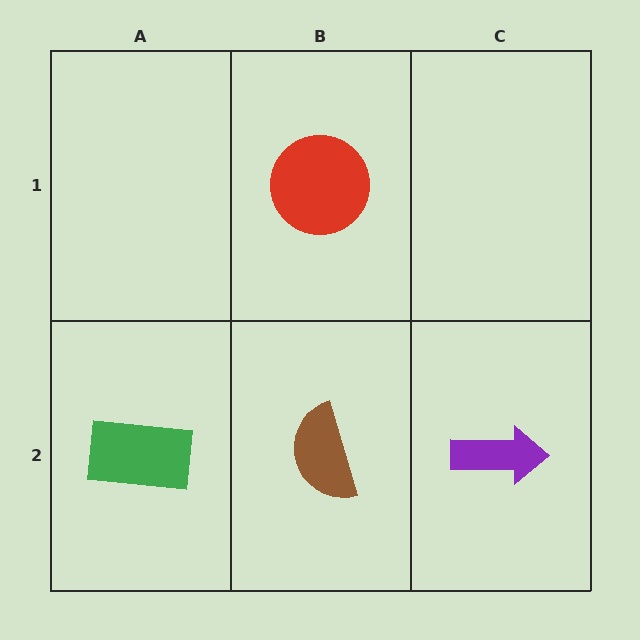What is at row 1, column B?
A red circle.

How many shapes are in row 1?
1 shape.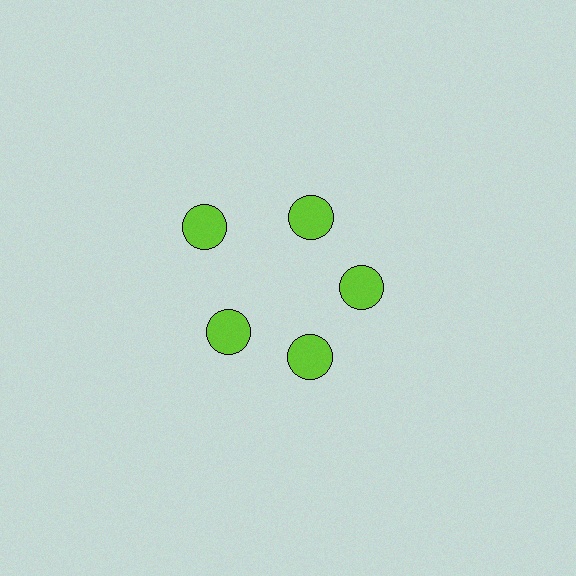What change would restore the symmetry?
The symmetry would be restored by moving it inward, back onto the ring so that all 5 circles sit at equal angles and equal distance from the center.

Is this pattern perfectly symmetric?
No. The 5 lime circles are arranged in a ring, but one element near the 10 o'clock position is pushed outward from the center, breaking the 5-fold rotational symmetry.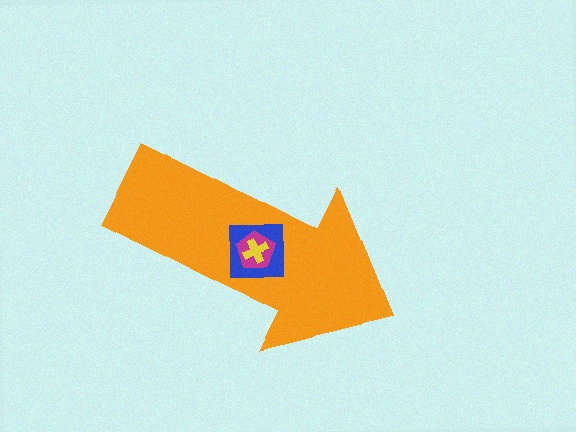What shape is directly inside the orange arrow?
The blue square.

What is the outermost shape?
The orange arrow.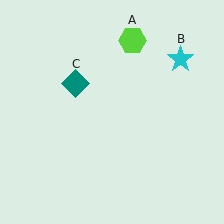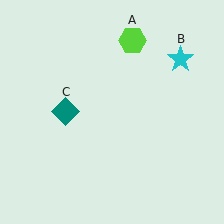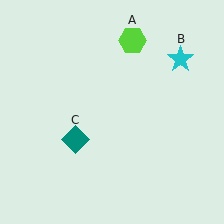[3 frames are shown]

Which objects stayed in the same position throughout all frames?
Lime hexagon (object A) and cyan star (object B) remained stationary.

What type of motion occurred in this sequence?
The teal diamond (object C) rotated counterclockwise around the center of the scene.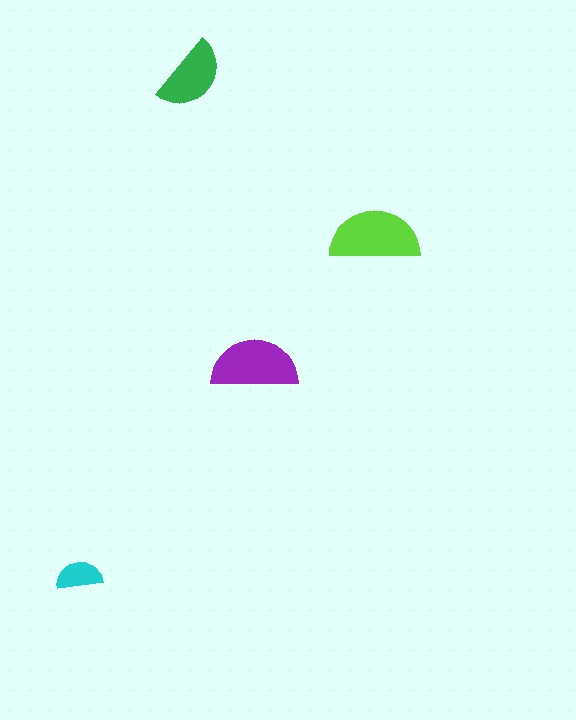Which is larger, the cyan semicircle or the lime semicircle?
The lime one.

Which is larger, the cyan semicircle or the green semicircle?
The green one.